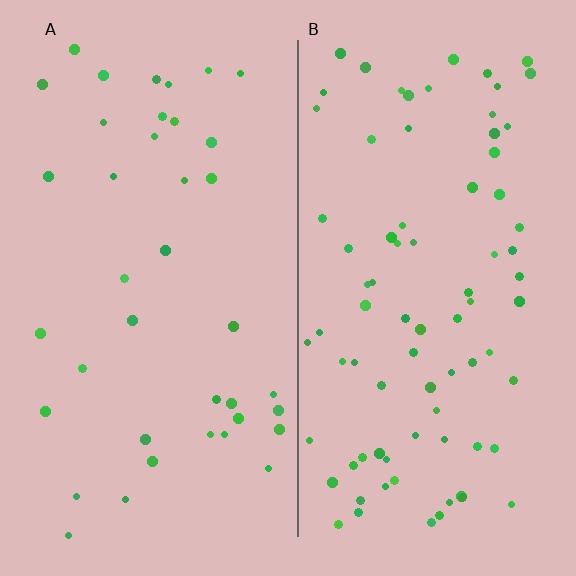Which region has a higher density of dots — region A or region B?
B (the right).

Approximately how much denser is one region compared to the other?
Approximately 2.1× — region B over region A.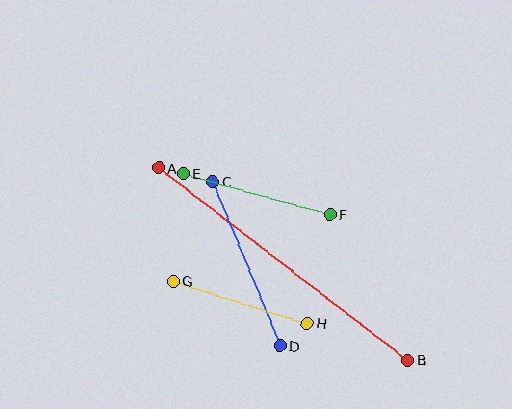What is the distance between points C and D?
The distance is approximately 178 pixels.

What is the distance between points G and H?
The distance is approximately 141 pixels.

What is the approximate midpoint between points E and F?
The midpoint is at approximately (257, 194) pixels.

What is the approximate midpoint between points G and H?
The midpoint is at approximately (240, 302) pixels.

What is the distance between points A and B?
The distance is approximately 315 pixels.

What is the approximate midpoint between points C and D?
The midpoint is at approximately (246, 264) pixels.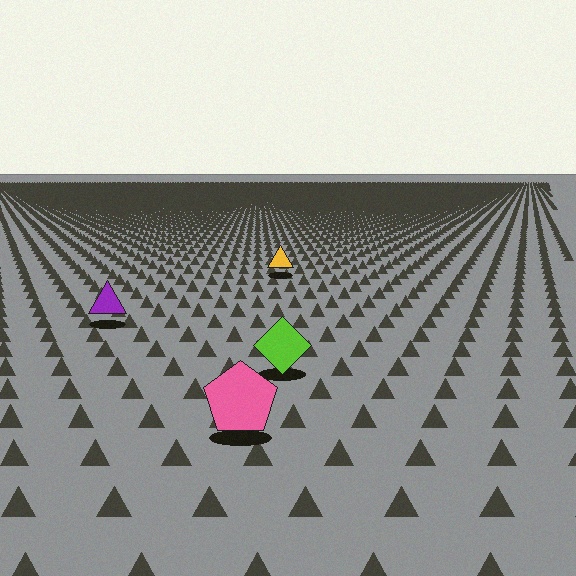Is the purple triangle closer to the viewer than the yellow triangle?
Yes. The purple triangle is closer — you can tell from the texture gradient: the ground texture is coarser near it.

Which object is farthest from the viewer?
The yellow triangle is farthest from the viewer. It appears smaller and the ground texture around it is denser.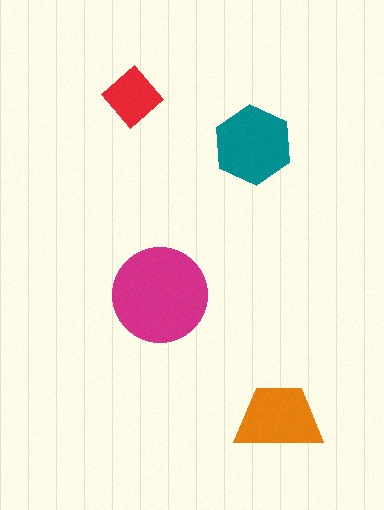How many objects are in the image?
There are 4 objects in the image.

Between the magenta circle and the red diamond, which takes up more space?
The magenta circle.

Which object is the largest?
The magenta circle.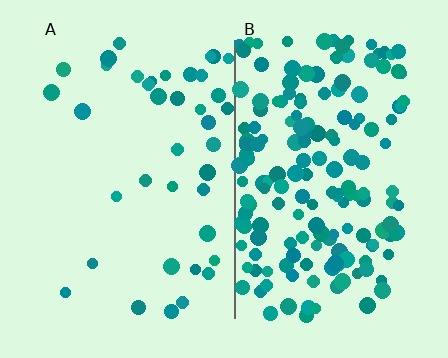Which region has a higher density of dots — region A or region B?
B (the right).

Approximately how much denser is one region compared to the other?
Approximately 4.4× — region B over region A.